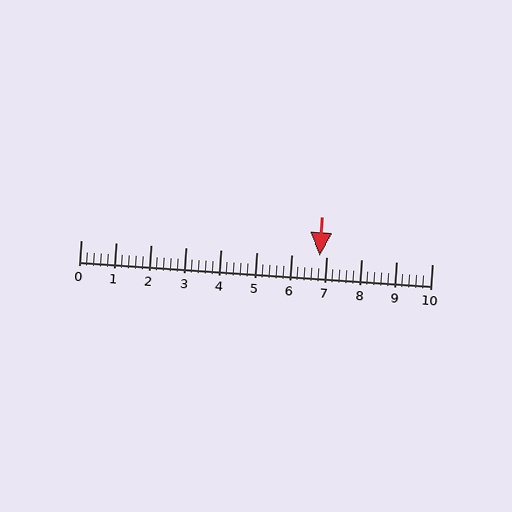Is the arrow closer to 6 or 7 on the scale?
The arrow is closer to 7.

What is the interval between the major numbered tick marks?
The major tick marks are spaced 1 units apart.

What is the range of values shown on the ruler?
The ruler shows values from 0 to 10.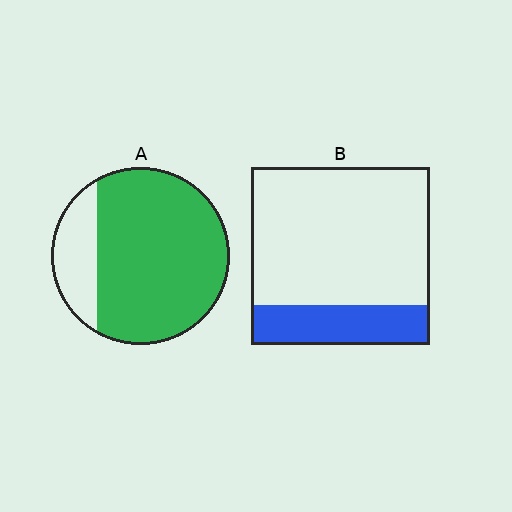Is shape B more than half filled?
No.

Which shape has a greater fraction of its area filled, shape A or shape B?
Shape A.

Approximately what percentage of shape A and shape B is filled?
A is approximately 80% and B is approximately 20%.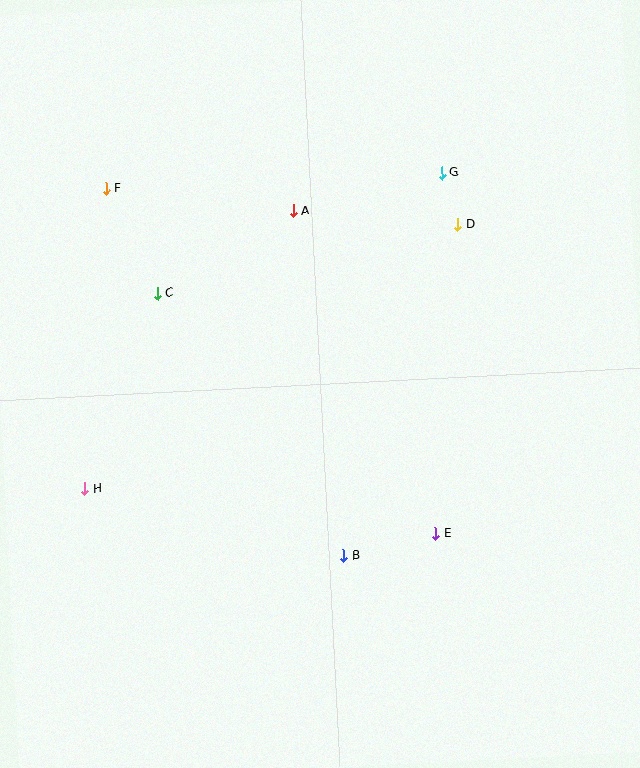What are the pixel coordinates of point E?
Point E is at (436, 533).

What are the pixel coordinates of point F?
Point F is at (106, 188).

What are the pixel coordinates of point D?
Point D is at (458, 224).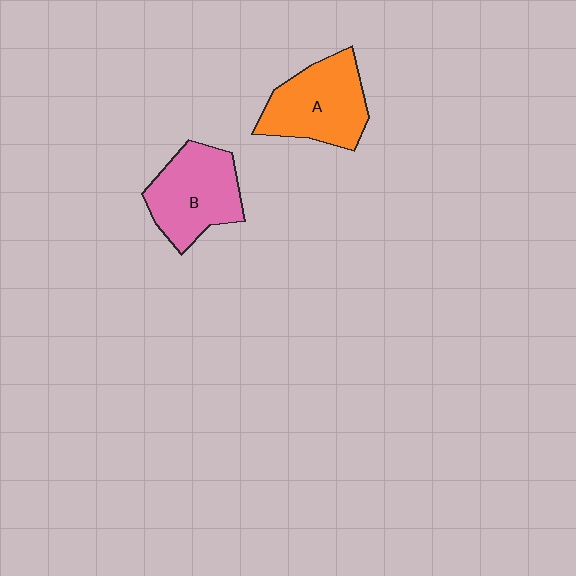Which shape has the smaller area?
Shape B (pink).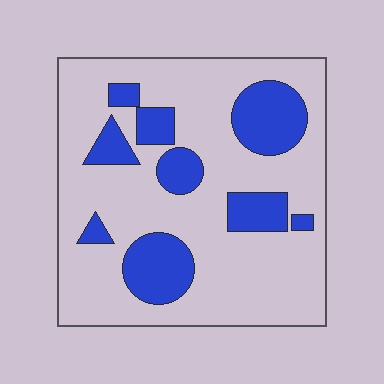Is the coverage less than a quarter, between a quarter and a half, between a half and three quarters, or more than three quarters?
Less than a quarter.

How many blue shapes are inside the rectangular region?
9.